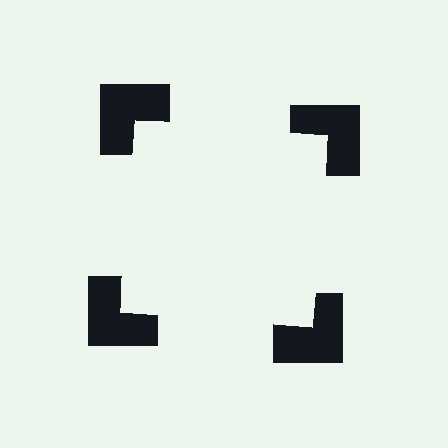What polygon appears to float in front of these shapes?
An illusory square — its edges are inferred from the aligned wedge cuts in the notched squares, not physically drawn.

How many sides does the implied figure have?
4 sides.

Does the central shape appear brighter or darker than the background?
It typically appears slightly brighter than the background, even though no actual brightness change is drawn.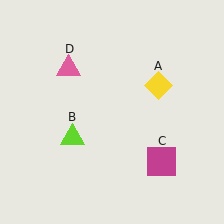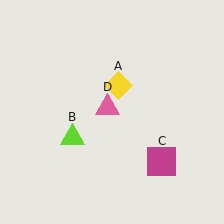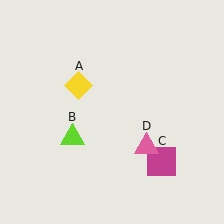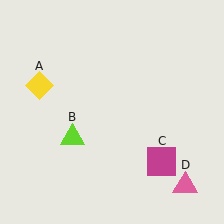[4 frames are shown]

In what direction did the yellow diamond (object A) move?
The yellow diamond (object A) moved left.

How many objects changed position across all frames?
2 objects changed position: yellow diamond (object A), pink triangle (object D).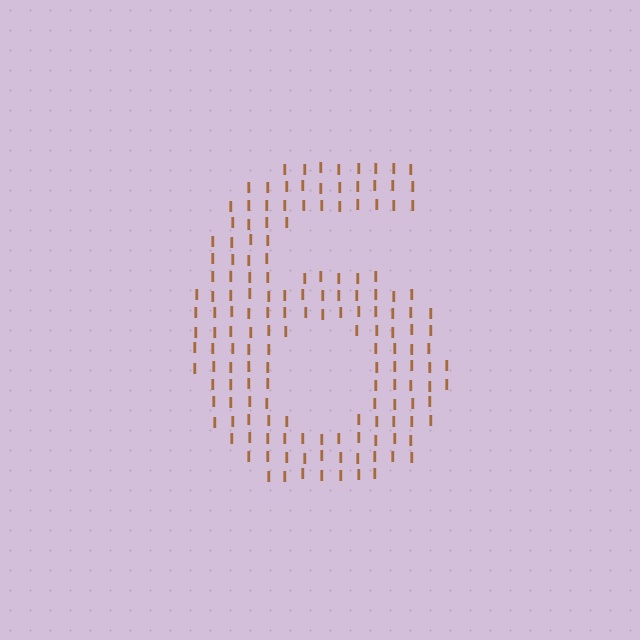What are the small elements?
The small elements are letter I's.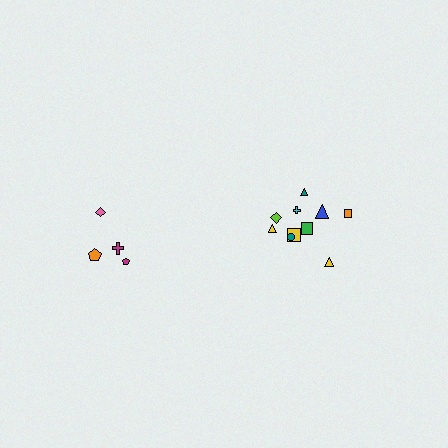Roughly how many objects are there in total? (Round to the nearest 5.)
Roughly 15 objects in total.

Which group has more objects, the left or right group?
The right group.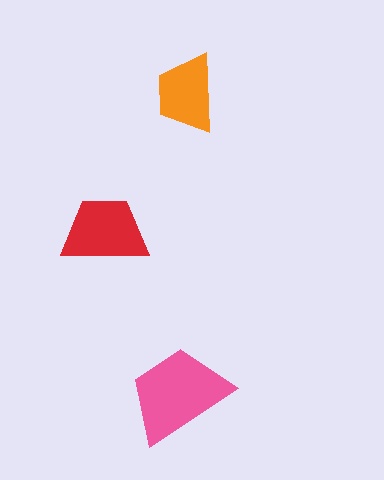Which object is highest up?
The orange trapezoid is topmost.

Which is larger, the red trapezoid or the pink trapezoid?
The pink one.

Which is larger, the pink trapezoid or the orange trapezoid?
The pink one.